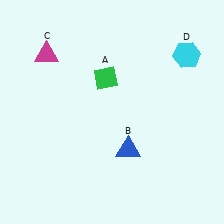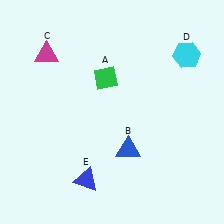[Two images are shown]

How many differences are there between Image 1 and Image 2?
There is 1 difference between the two images.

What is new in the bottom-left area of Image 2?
A blue triangle (E) was added in the bottom-left area of Image 2.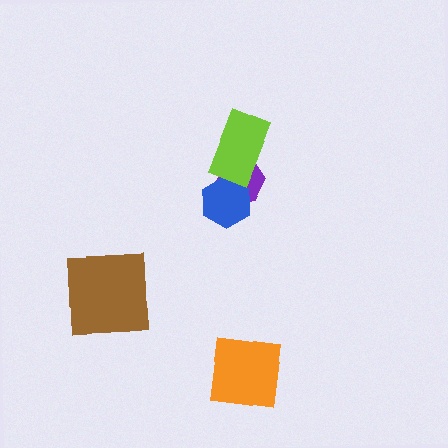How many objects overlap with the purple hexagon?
2 objects overlap with the purple hexagon.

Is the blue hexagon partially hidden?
No, no other shape covers it.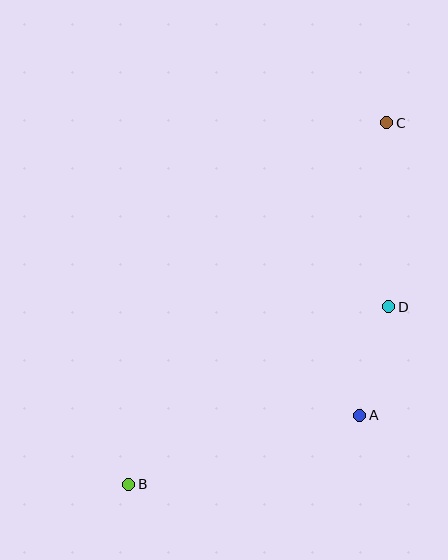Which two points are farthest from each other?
Points B and C are farthest from each other.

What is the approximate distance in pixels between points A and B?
The distance between A and B is approximately 241 pixels.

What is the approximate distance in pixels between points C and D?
The distance between C and D is approximately 184 pixels.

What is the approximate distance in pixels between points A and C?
The distance between A and C is approximately 294 pixels.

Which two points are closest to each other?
Points A and D are closest to each other.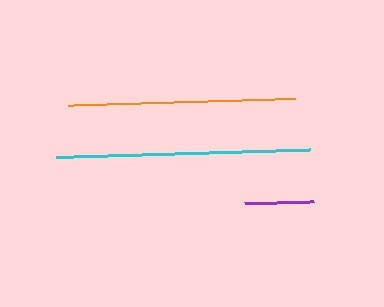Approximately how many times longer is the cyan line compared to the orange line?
The cyan line is approximately 1.1 times the length of the orange line.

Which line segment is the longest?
The cyan line is the longest at approximately 254 pixels.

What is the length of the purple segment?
The purple segment is approximately 69 pixels long.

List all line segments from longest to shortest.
From longest to shortest: cyan, orange, purple.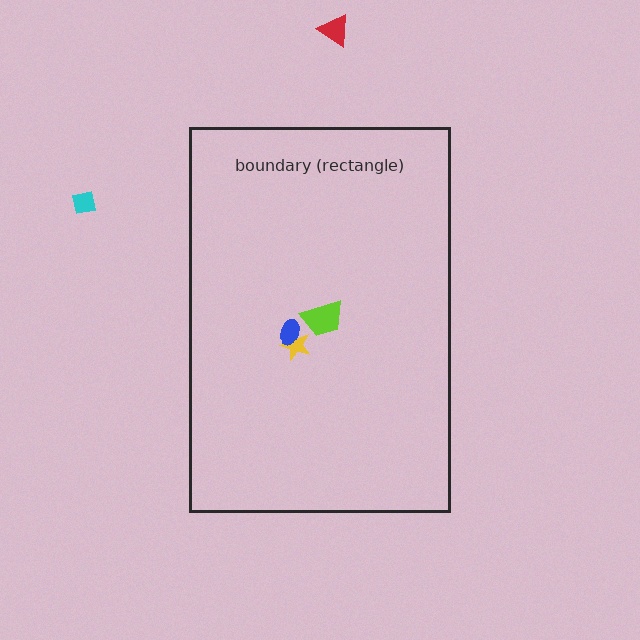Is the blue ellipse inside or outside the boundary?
Inside.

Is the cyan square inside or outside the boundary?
Outside.